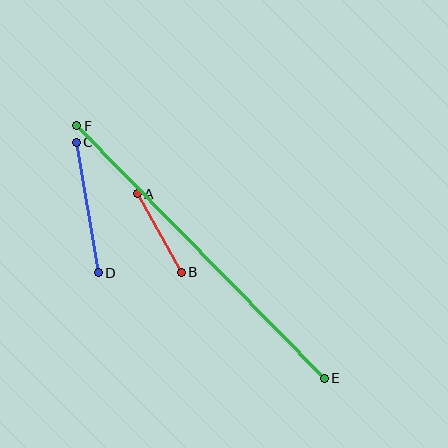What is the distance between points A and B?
The distance is approximately 90 pixels.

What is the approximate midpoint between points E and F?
The midpoint is at approximately (200, 252) pixels.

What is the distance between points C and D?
The distance is approximately 132 pixels.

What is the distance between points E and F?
The distance is approximately 354 pixels.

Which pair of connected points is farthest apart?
Points E and F are farthest apart.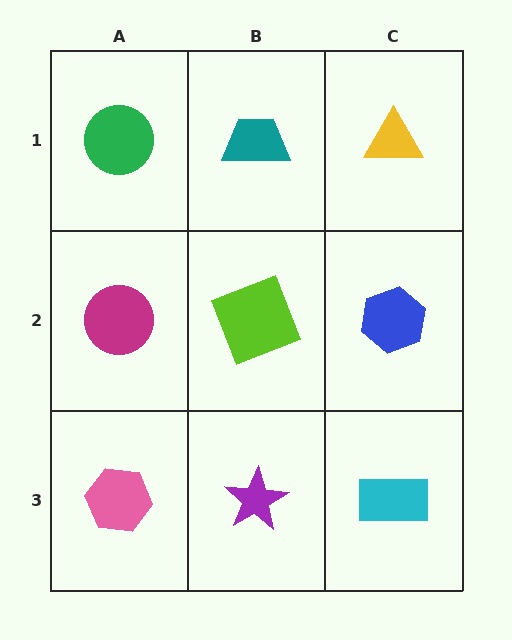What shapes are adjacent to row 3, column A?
A magenta circle (row 2, column A), a purple star (row 3, column B).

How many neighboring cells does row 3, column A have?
2.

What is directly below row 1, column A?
A magenta circle.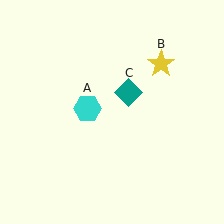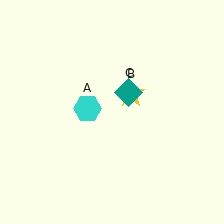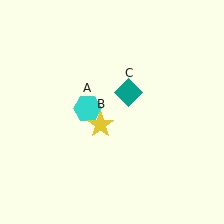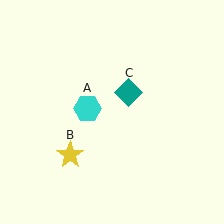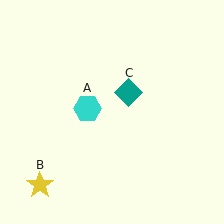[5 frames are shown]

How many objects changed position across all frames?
1 object changed position: yellow star (object B).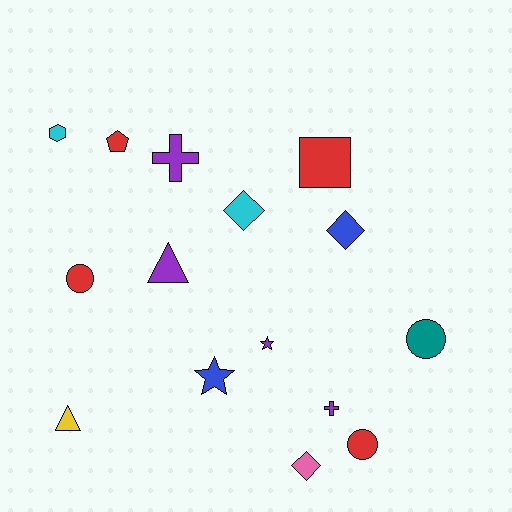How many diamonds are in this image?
There are 3 diamonds.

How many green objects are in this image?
There are no green objects.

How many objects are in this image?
There are 15 objects.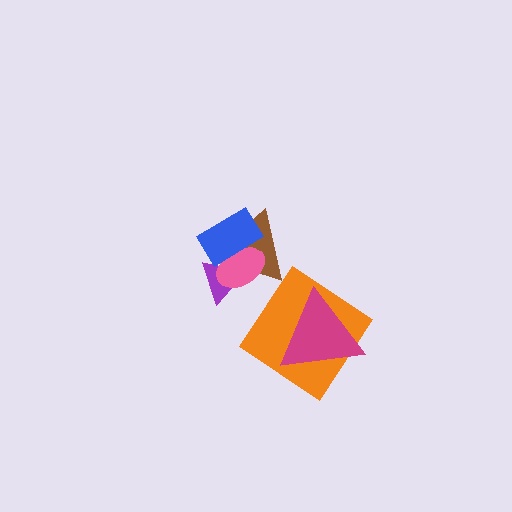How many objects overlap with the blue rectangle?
3 objects overlap with the blue rectangle.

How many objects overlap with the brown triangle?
3 objects overlap with the brown triangle.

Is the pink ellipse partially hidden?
Yes, it is partially covered by another shape.